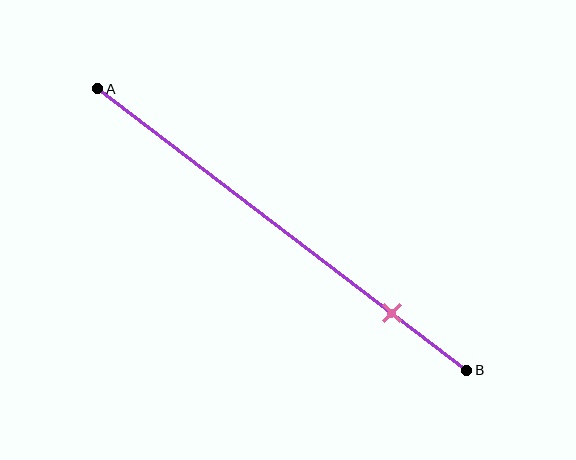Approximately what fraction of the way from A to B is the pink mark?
The pink mark is approximately 80% of the way from A to B.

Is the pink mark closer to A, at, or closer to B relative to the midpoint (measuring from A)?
The pink mark is closer to point B than the midpoint of segment AB.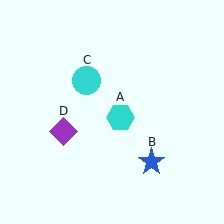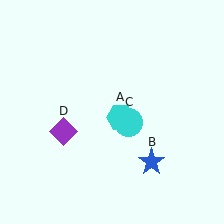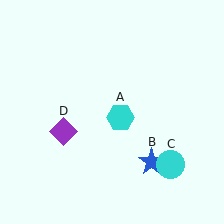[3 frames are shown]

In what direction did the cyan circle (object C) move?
The cyan circle (object C) moved down and to the right.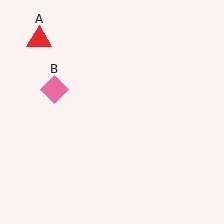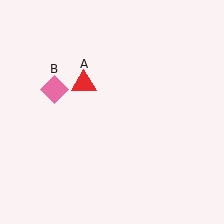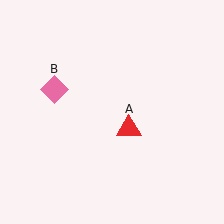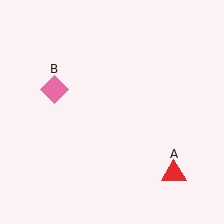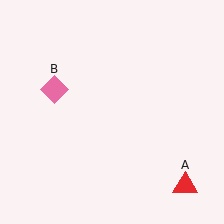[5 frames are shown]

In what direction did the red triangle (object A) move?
The red triangle (object A) moved down and to the right.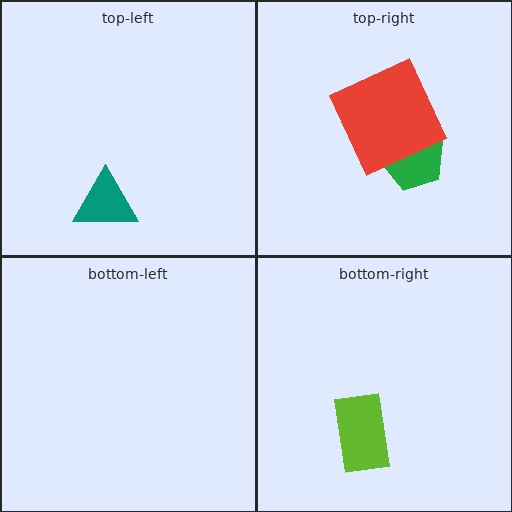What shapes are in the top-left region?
The teal triangle.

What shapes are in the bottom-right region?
The lime rectangle.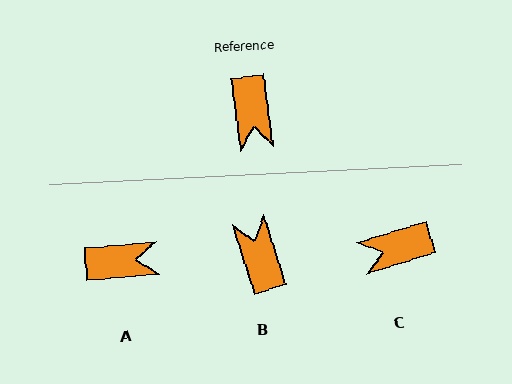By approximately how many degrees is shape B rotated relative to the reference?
Approximately 170 degrees clockwise.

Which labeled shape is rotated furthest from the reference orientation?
B, about 170 degrees away.